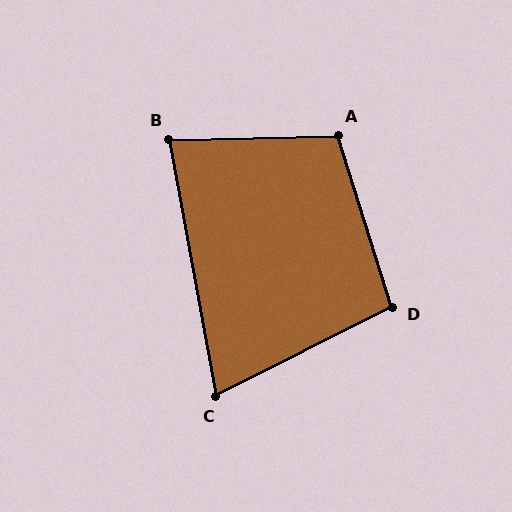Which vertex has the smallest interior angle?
C, at approximately 74 degrees.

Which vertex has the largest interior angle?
A, at approximately 106 degrees.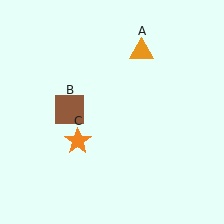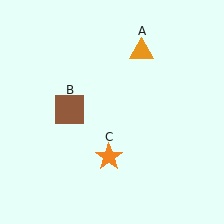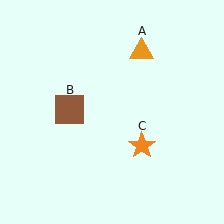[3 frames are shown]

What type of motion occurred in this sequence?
The orange star (object C) rotated counterclockwise around the center of the scene.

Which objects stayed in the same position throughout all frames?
Orange triangle (object A) and brown square (object B) remained stationary.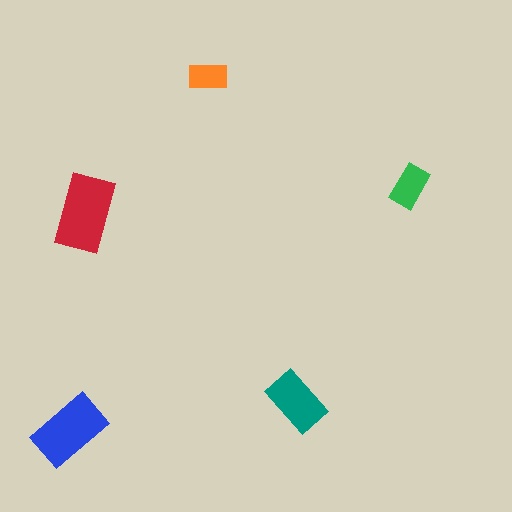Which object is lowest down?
The blue rectangle is bottommost.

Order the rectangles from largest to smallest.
the red one, the blue one, the teal one, the green one, the orange one.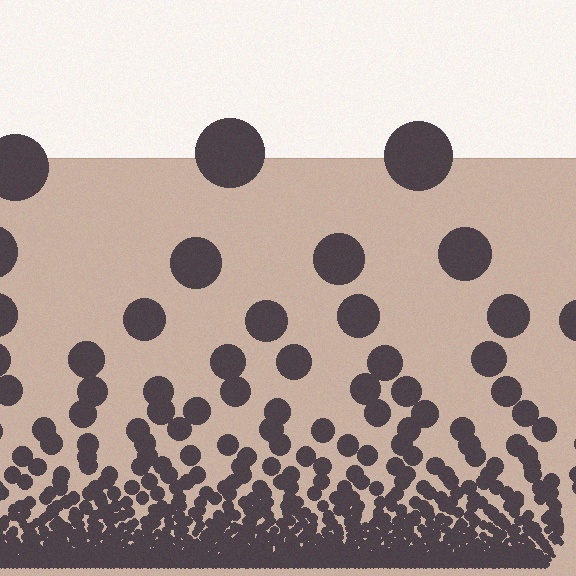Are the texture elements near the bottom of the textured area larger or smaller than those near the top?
Smaller. The gradient is inverted — elements near the bottom are smaller and denser.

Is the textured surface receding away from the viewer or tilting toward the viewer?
The surface appears to tilt toward the viewer. Texture elements get larger and sparser toward the top.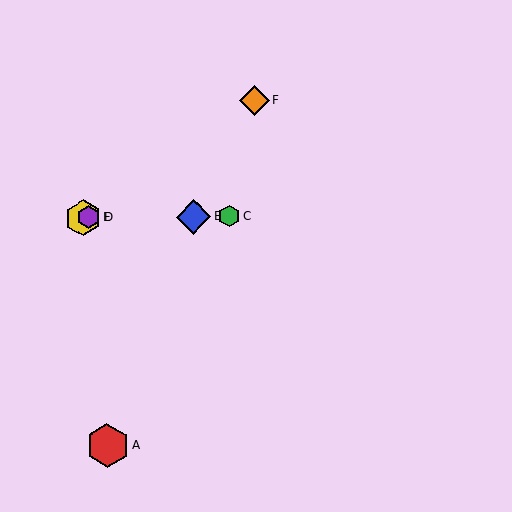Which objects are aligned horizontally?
Objects B, C, D, E are aligned horizontally.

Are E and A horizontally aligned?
No, E is at y≈217 and A is at y≈446.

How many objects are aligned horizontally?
4 objects (B, C, D, E) are aligned horizontally.